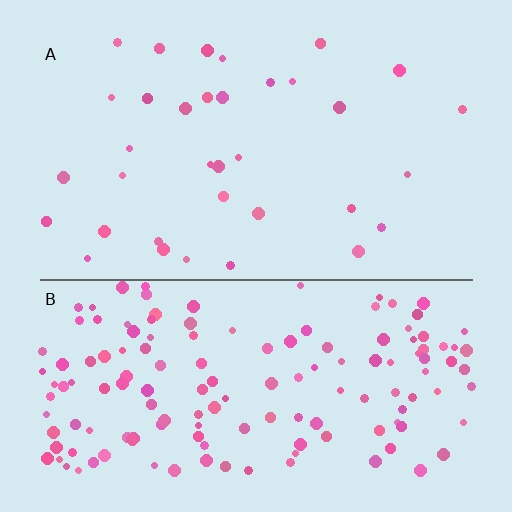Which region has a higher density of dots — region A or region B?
B (the bottom).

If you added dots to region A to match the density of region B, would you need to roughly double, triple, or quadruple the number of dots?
Approximately quadruple.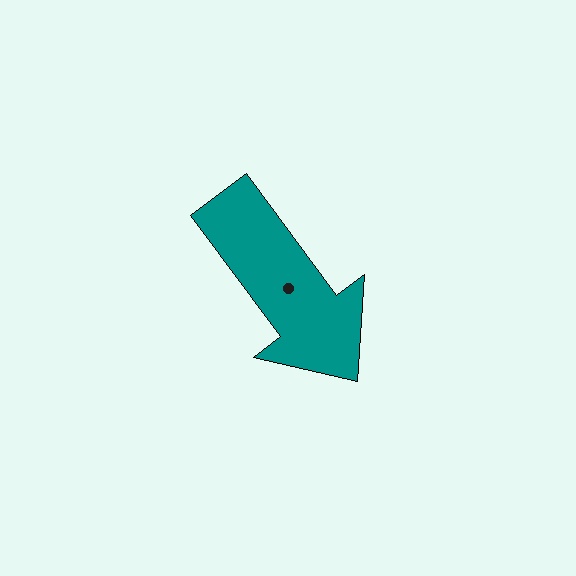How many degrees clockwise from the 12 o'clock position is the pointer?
Approximately 143 degrees.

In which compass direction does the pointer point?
Southeast.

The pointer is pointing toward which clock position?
Roughly 5 o'clock.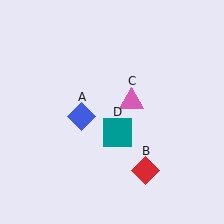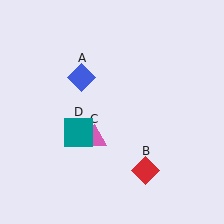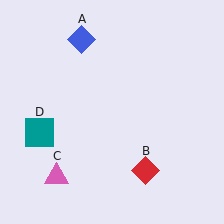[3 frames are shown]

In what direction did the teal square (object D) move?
The teal square (object D) moved left.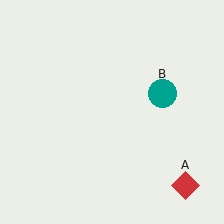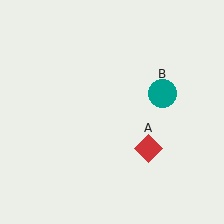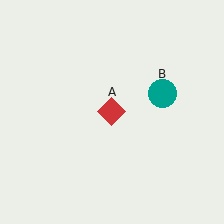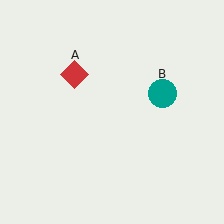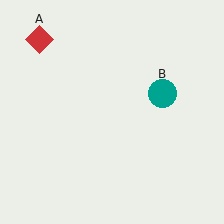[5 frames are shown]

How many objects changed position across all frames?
1 object changed position: red diamond (object A).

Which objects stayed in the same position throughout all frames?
Teal circle (object B) remained stationary.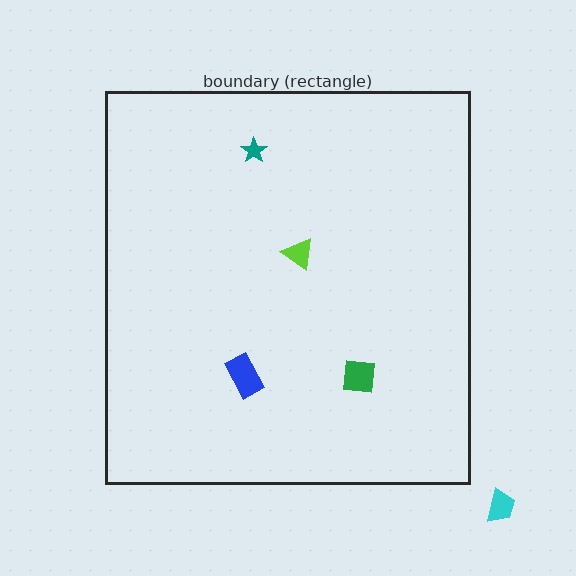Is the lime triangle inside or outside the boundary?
Inside.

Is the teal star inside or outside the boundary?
Inside.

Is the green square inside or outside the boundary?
Inside.